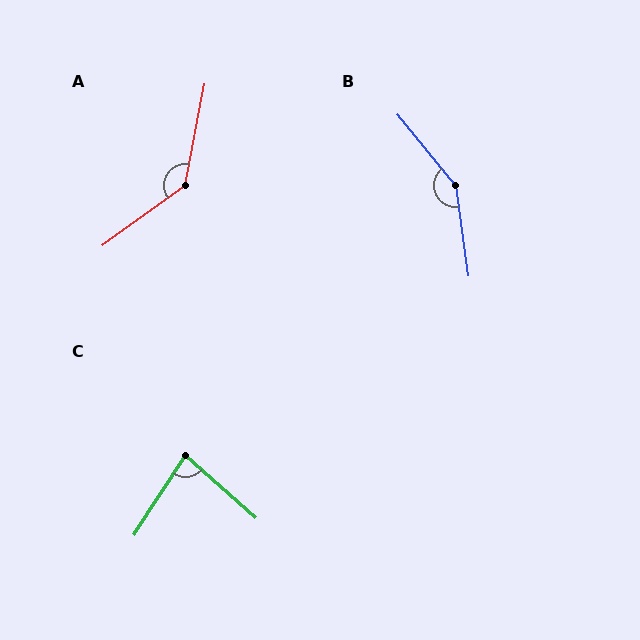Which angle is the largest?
B, at approximately 149 degrees.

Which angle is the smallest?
C, at approximately 82 degrees.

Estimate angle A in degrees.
Approximately 137 degrees.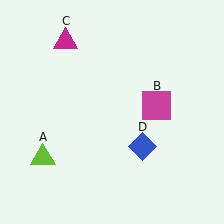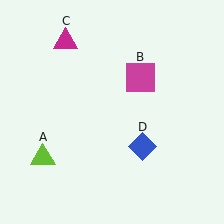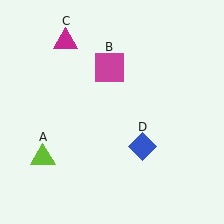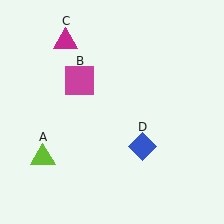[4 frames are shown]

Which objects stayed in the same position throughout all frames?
Lime triangle (object A) and magenta triangle (object C) and blue diamond (object D) remained stationary.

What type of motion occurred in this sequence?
The magenta square (object B) rotated counterclockwise around the center of the scene.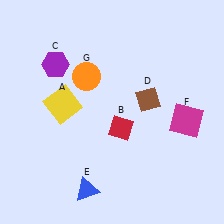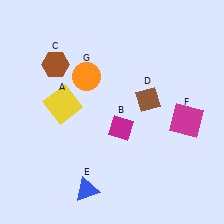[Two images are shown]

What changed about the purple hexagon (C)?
In Image 1, C is purple. In Image 2, it changed to brown.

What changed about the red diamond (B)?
In Image 1, B is red. In Image 2, it changed to magenta.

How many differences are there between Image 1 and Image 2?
There are 2 differences between the two images.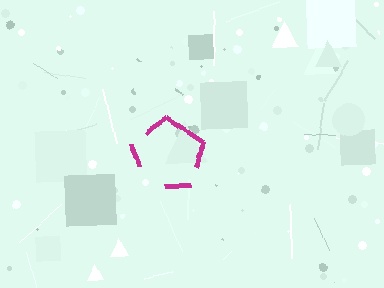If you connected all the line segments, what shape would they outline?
They would outline a pentagon.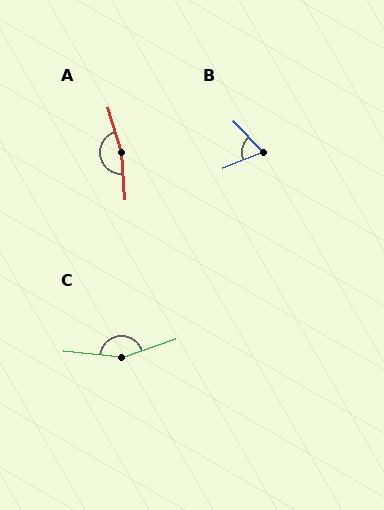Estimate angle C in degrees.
Approximately 155 degrees.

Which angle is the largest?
A, at approximately 168 degrees.